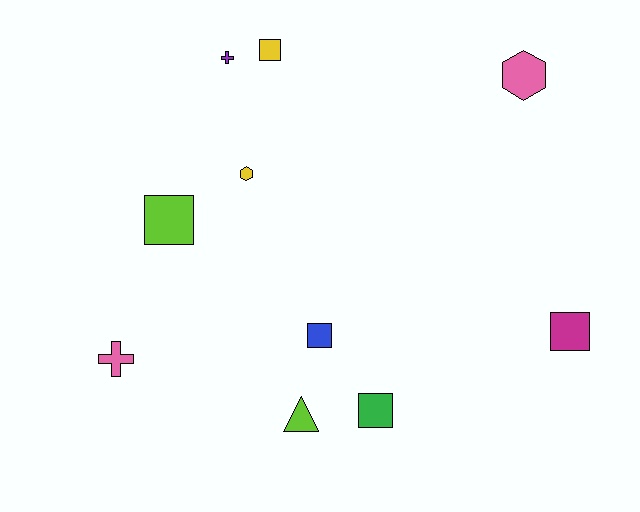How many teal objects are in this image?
There are no teal objects.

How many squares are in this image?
There are 5 squares.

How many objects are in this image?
There are 10 objects.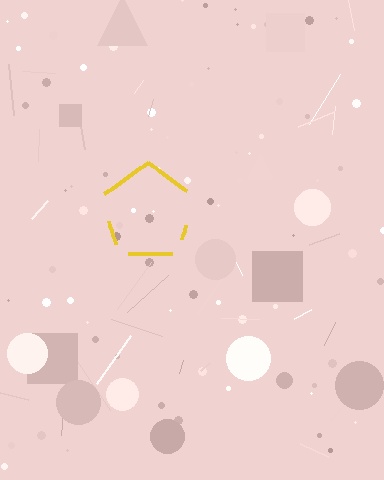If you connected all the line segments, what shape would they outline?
They would outline a pentagon.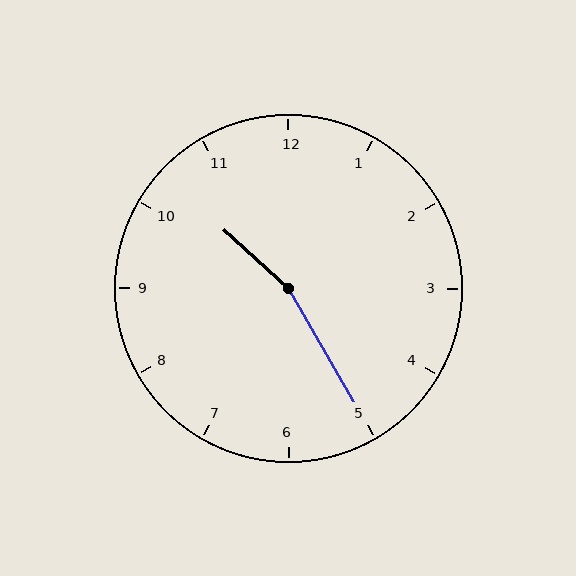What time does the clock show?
10:25.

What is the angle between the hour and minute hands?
Approximately 162 degrees.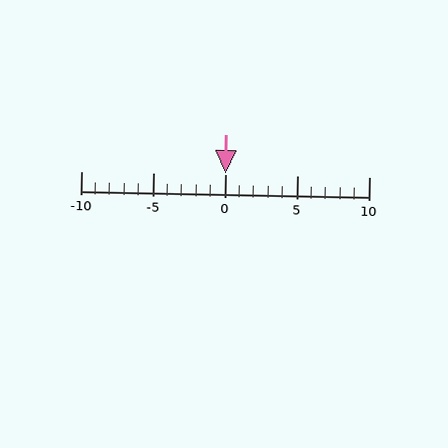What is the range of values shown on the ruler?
The ruler shows values from -10 to 10.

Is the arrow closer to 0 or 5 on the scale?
The arrow is closer to 0.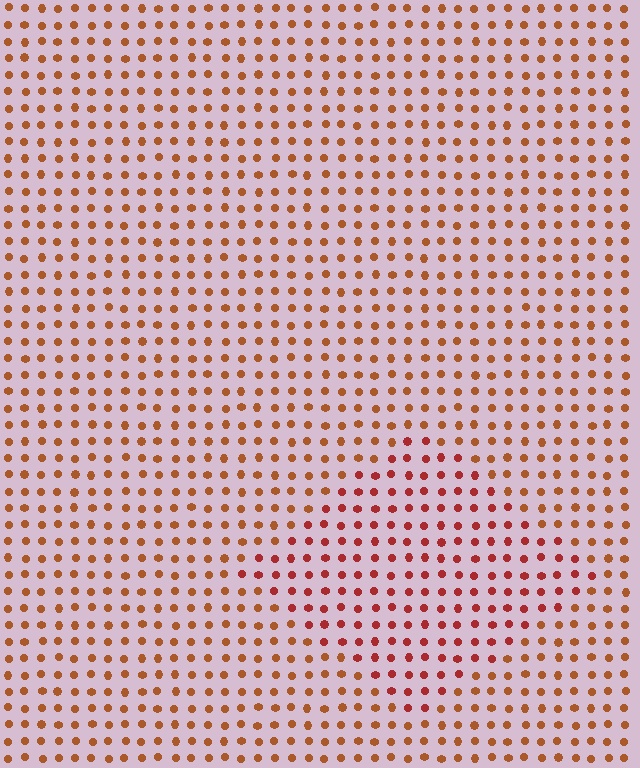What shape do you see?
I see a diamond.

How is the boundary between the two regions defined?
The boundary is defined purely by a slight shift in hue (about 24 degrees). Spacing, size, and orientation are identical on both sides.